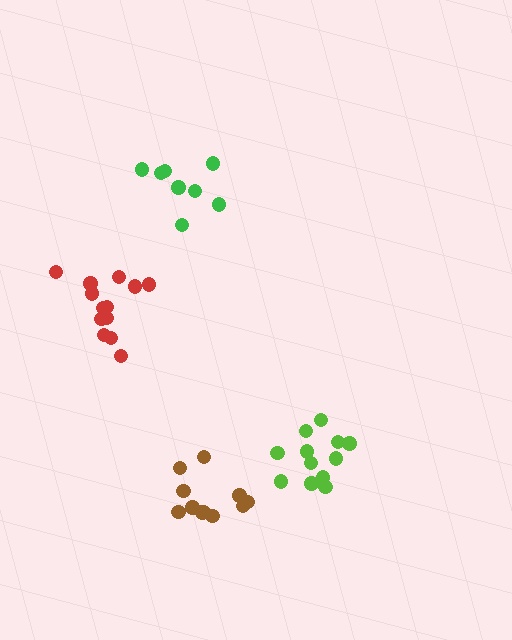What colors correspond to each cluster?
The clusters are colored: lime, brown, green, red.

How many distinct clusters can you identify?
There are 4 distinct clusters.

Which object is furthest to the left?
The red cluster is leftmost.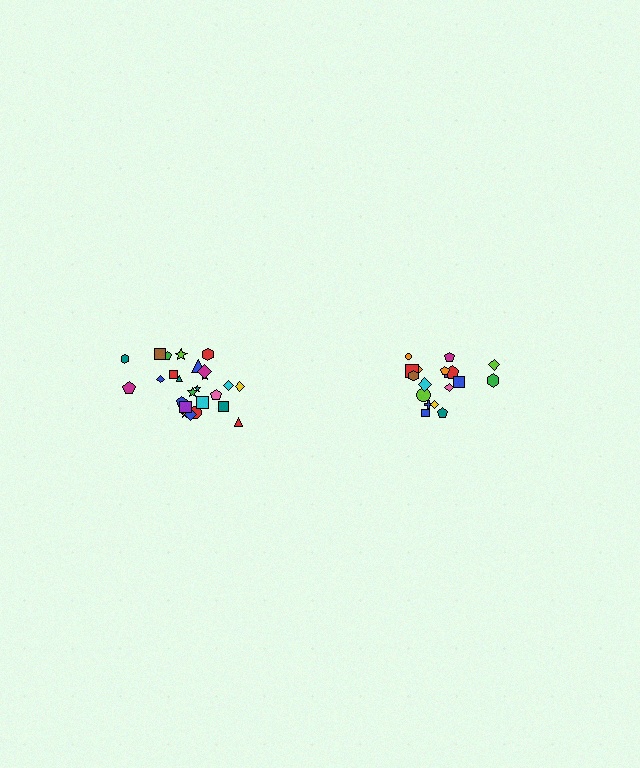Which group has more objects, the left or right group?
The left group.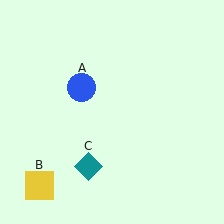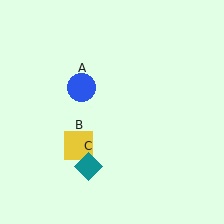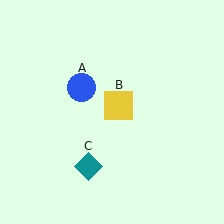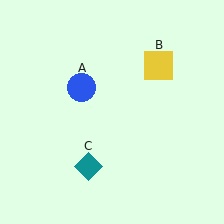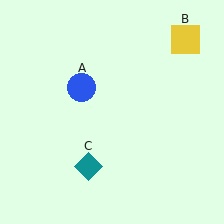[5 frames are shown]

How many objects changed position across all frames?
1 object changed position: yellow square (object B).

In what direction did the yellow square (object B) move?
The yellow square (object B) moved up and to the right.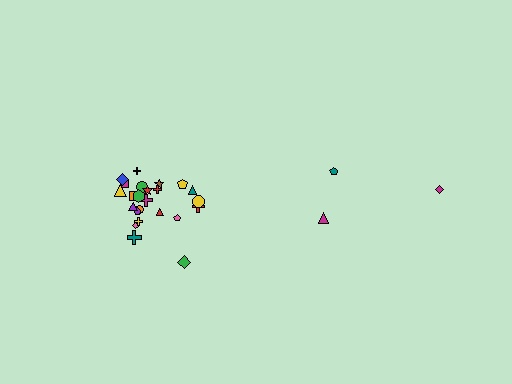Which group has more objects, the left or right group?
The left group.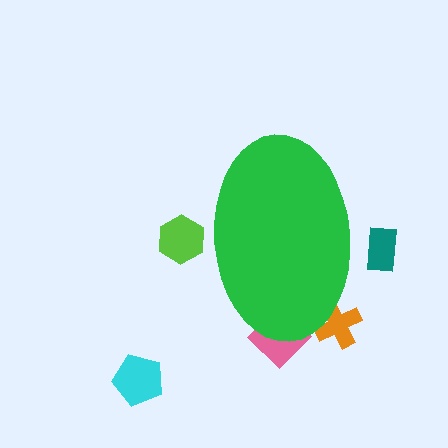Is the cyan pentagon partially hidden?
No, the cyan pentagon is fully visible.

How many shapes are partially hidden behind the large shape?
4 shapes are partially hidden.